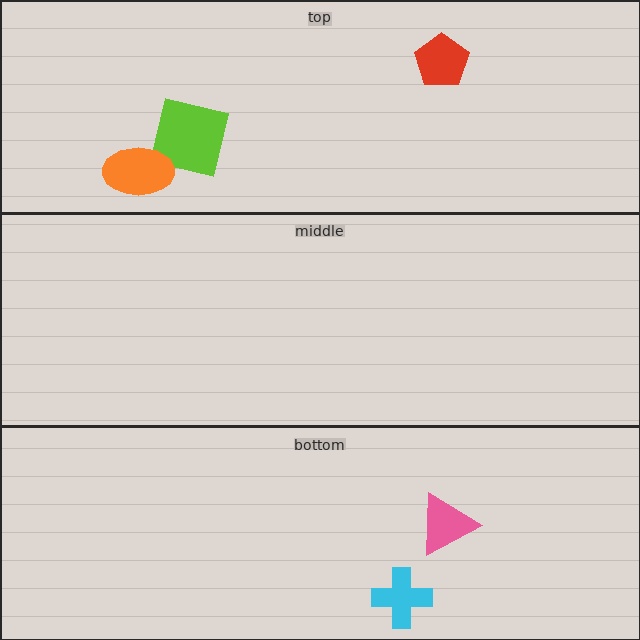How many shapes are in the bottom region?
2.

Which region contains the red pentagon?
The top region.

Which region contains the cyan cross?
The bottom region.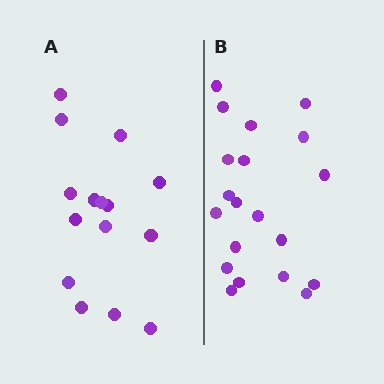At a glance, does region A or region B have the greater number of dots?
Region B (the right region) has more dots.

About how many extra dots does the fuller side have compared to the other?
Region B has about 5 more dots than region A.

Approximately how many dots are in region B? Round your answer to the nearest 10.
About 20 dots.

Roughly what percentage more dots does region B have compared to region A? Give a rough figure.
About 35% more.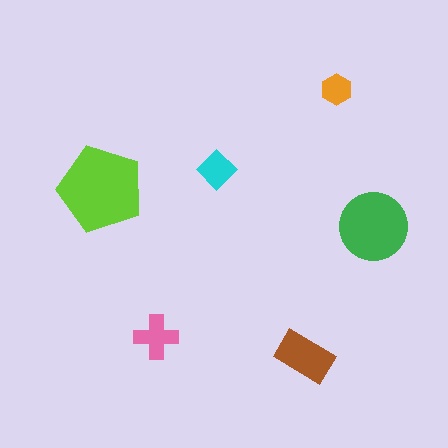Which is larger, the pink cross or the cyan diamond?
The pink cross.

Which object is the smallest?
The orange hexagon.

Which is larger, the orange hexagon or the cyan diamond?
The cyan diamond.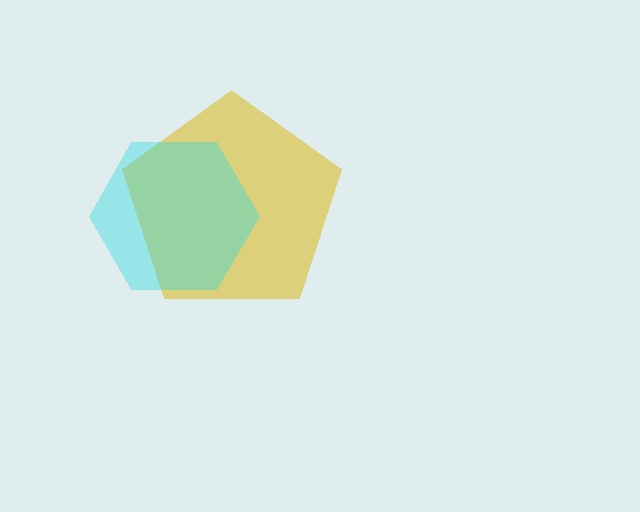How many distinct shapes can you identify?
There are 2 distinct shapes: a yellow pentagon, a cyan hexagon.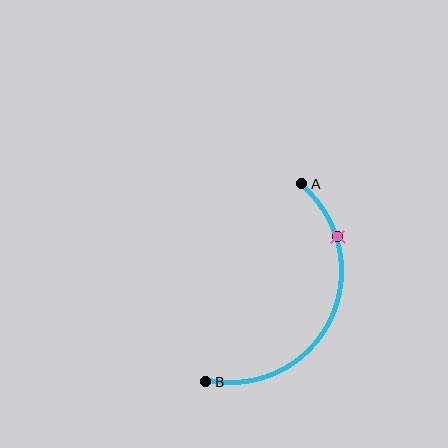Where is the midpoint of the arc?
The arc midpoint is the point on the curve farthest from the straight line joining A and B. It sits to the right of that line.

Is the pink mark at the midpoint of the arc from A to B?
No. The pink mark lies on the arc but is closer to endpoint A. The arc midpoint would be at the point on the curve equidistant along the arc from both A and B.